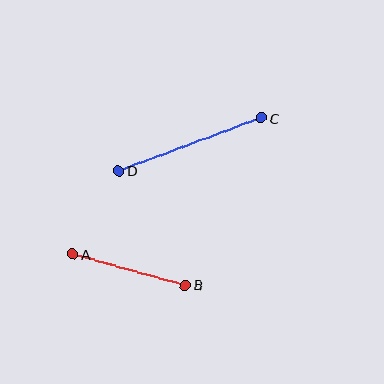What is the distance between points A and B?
The distance is approximately 117 pixels.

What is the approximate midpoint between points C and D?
The midpoint is at approximately (190, 144) pixels.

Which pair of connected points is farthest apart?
Points C and D are farthest apart.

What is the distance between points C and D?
The distance is approximately 152 pixels.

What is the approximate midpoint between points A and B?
The midpoint is at approximately (129, 270) pixels.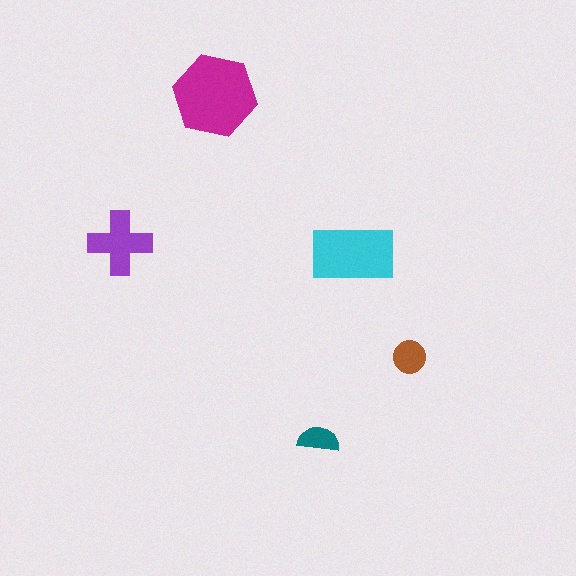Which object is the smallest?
The teal semicircle.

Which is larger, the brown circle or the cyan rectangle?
The cyan rectangle.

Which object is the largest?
The magenta hexagon.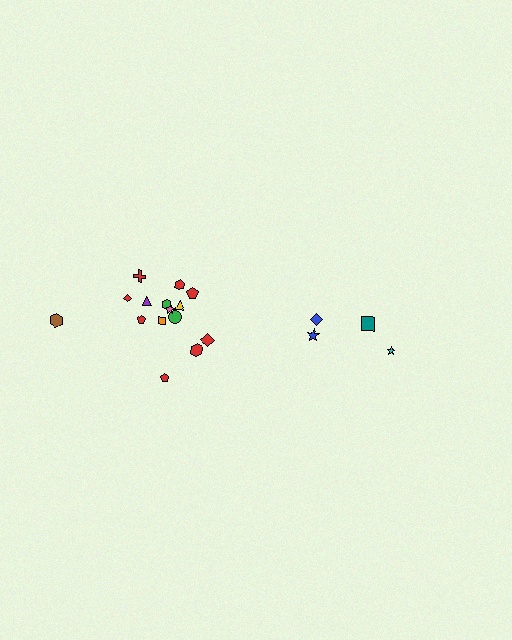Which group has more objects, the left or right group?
The left group.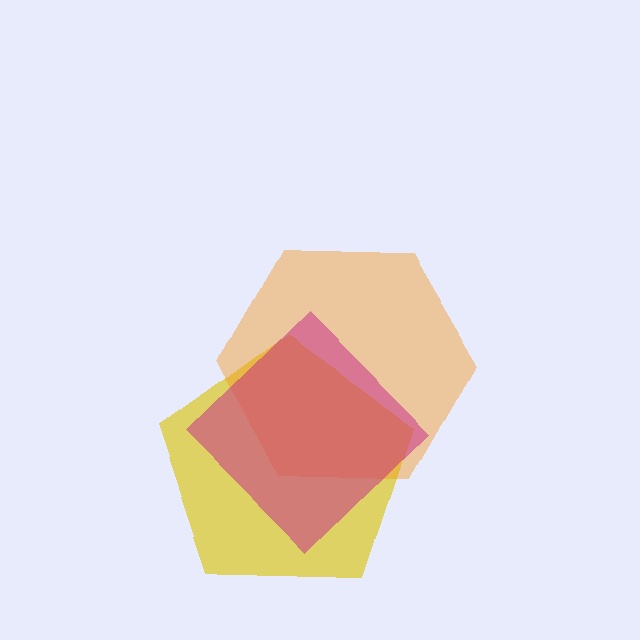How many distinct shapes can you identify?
There are 3 distinct shapes: a yellow pentagon, an orange hexagon, a magenta diamond.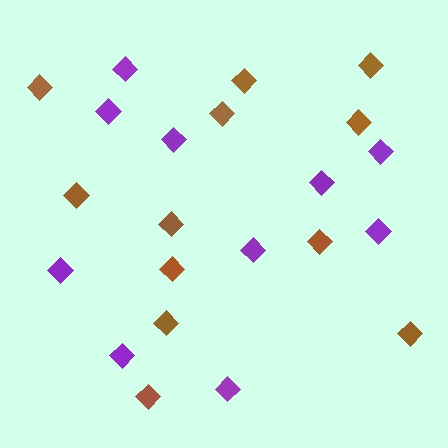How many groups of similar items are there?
There are 2 groups: one group of brown diamonds (12) and one group of purple diamonds (10).